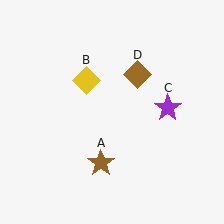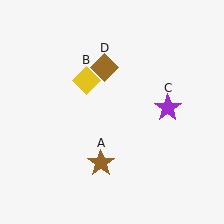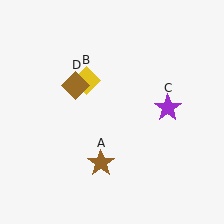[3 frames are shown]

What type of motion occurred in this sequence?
The brown diamond (object D) rotated counterclockwise around the center of the scene.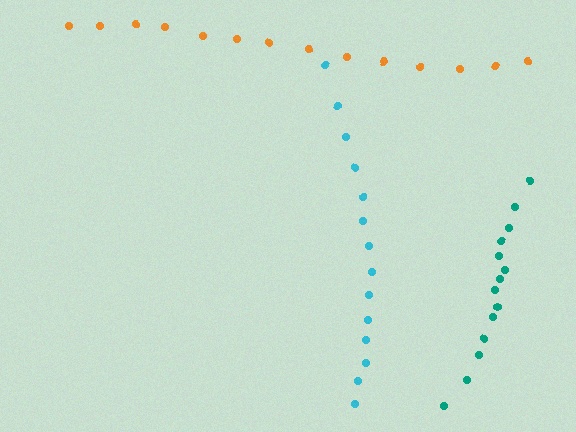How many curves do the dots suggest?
There are 3 distinct paths.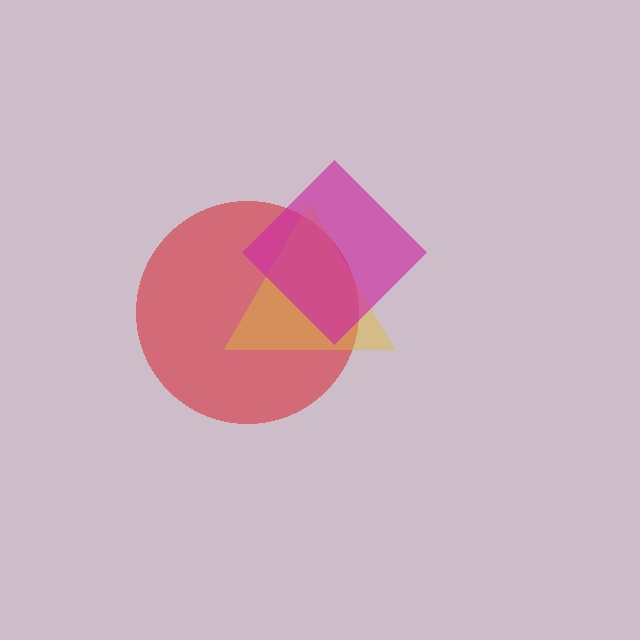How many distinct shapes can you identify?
There are 3 distinct shapes: a red circle, a yellow triangle, a magenta diamond.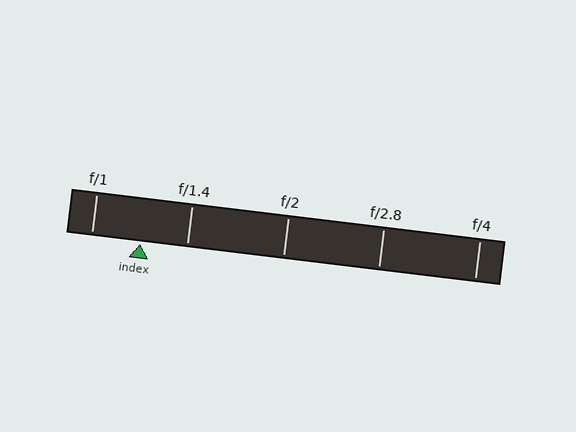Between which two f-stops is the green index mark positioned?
The index mark is between f/1 and f/1.4.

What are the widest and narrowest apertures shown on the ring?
The widest aperture shown is f/1 and the narrowest is f/4.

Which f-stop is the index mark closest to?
The index mark is closest to f/1.4.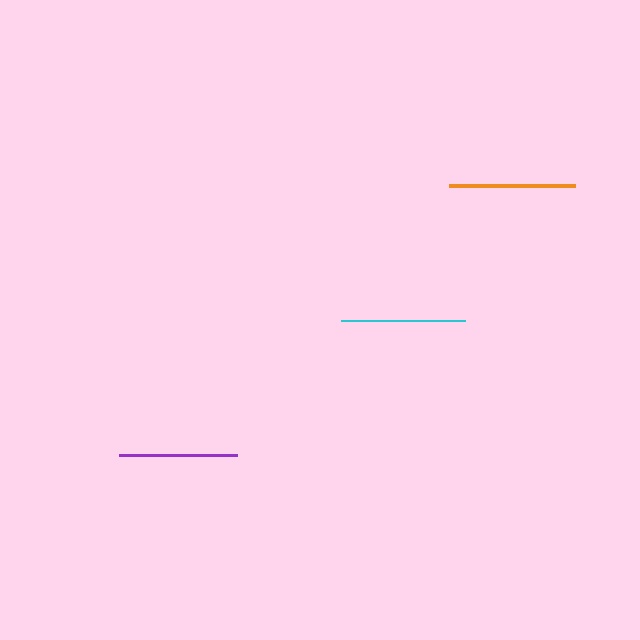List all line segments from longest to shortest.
From longest to shortest: orange, cyan, purple.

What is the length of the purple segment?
The purple segment is approximately 118 pixels long.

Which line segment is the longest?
The orange line is the longest at approximately 126 pixels.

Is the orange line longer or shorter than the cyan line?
The orange line is longer than the cyan line.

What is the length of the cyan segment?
The cyan segment is approximately 125 pixels long.